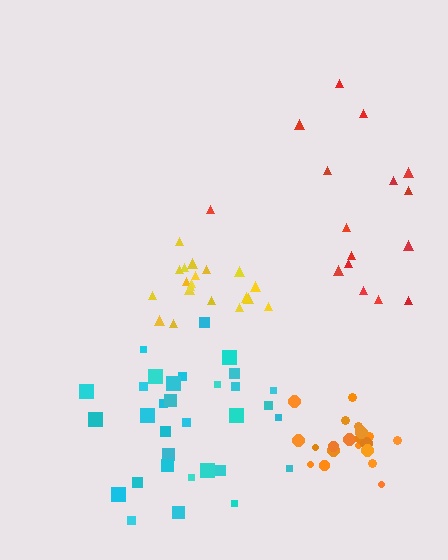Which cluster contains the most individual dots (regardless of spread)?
Cyan (34).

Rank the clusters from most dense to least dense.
orange, yellow, cyan, red.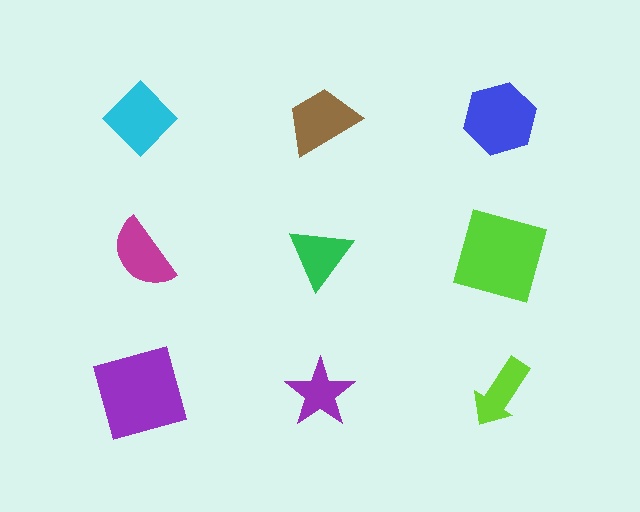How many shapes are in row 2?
3 shapes.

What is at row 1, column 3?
A blue hexagon.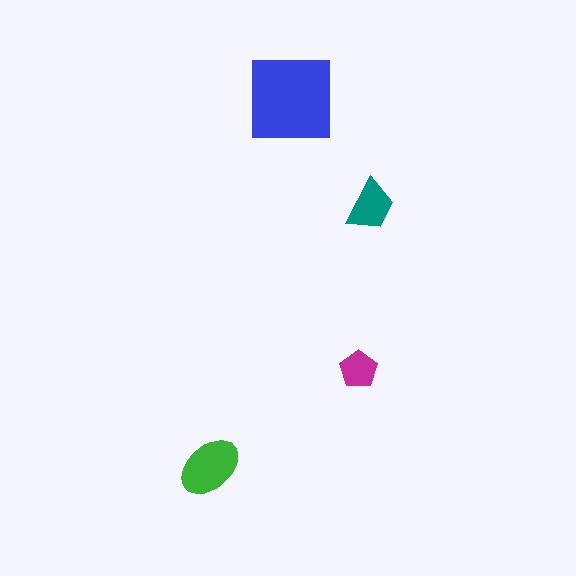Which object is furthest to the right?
The teal trapezoid is rightmost.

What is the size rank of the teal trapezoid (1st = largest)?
3rd.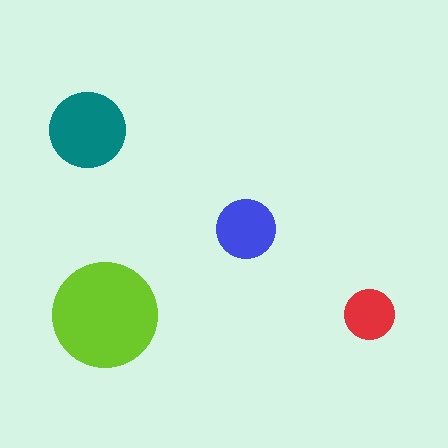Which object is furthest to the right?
The red circle is rightmost.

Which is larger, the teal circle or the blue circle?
The teal one.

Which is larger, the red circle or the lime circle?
The lime one.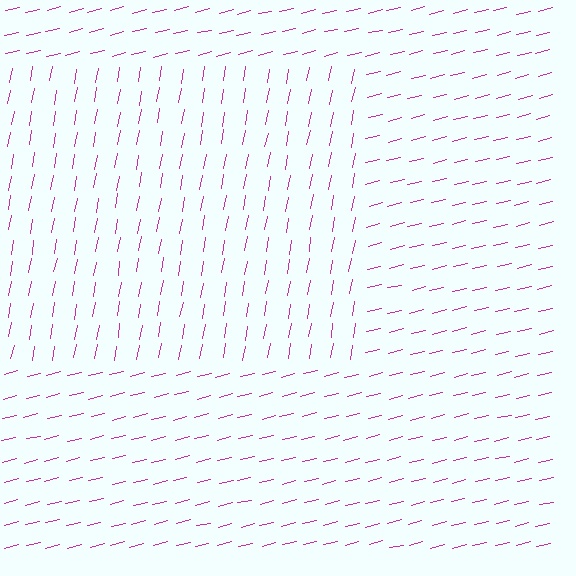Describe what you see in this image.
The image is filled with small magenta line segments. A rectangle region in the image has lines oriented differently from the surrounding lines, creating a visible texture boundary.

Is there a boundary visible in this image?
Yes, there is a texture boundary formed by a change in line orientation.